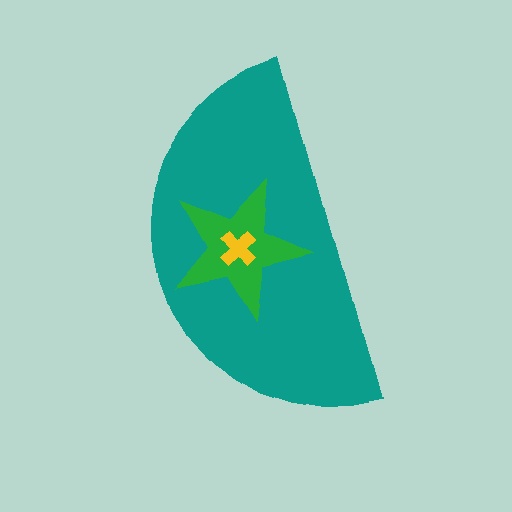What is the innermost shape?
The yellow cross.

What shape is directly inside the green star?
The yellow cross.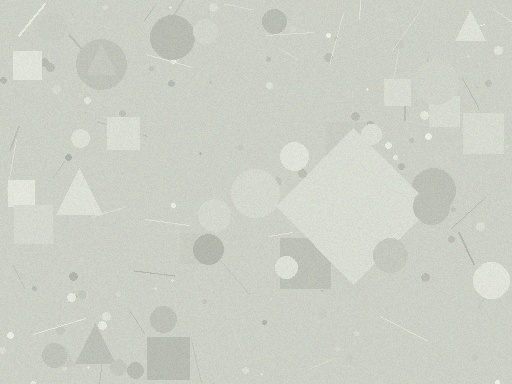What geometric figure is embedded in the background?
A diamond is embedded in the background.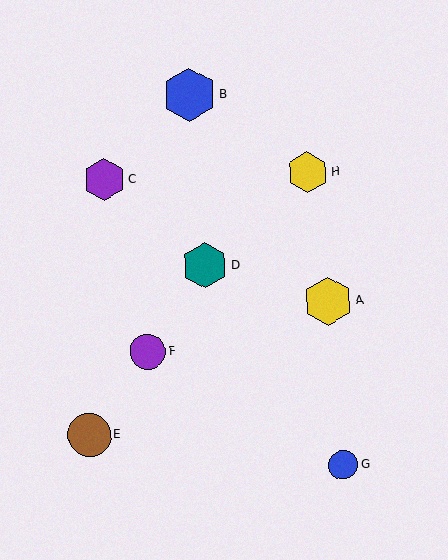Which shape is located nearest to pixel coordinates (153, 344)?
The purple circle (labeled F) at (148, 352) is nearest to that location.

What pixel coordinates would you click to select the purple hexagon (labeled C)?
Click at (104, 179) to select the purple hexagon C.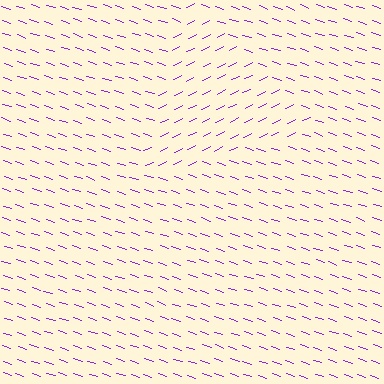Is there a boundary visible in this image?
Yes, there is a texture boundary formed by a change in line orientation.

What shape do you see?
I see a triangle.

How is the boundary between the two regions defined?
The boundary is defined purely by a change in line orientation (approximately 45 degrees difference). All lines are the same color and thickness.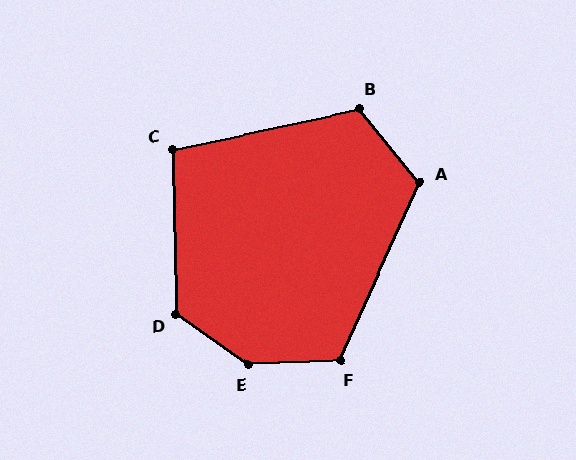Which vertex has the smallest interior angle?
C, at approximately 101 degrees.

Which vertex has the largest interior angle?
E, at approximately 142 degrees.